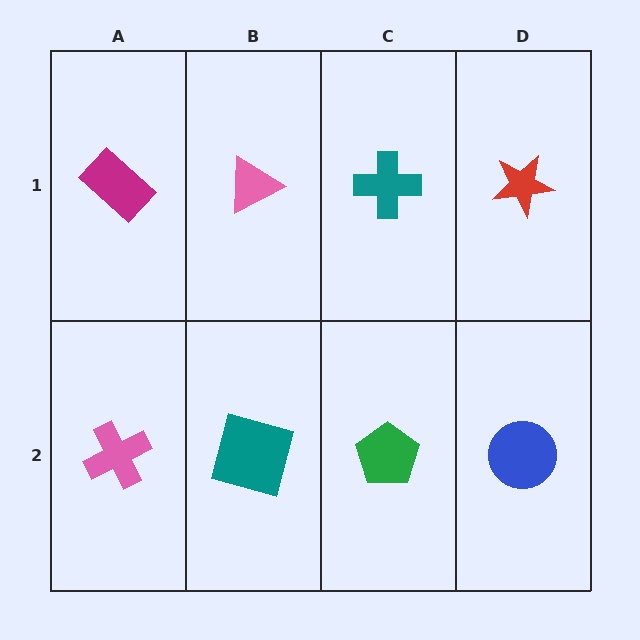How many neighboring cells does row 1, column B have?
3.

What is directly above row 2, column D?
A red star.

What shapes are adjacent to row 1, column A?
A pink cross (row 2, column A), a pink triangle (row 1, column B).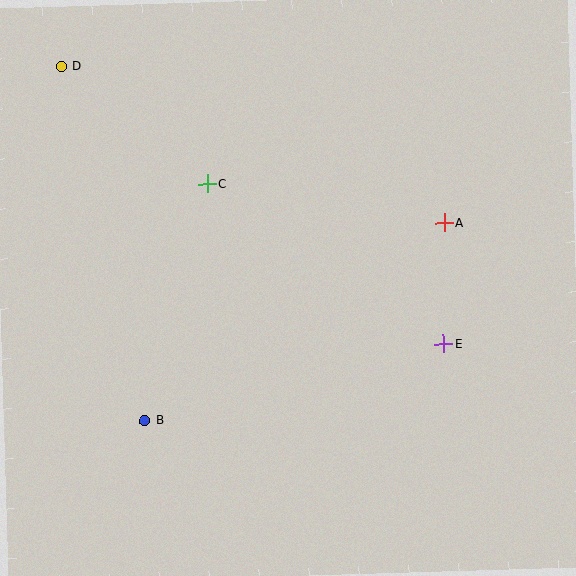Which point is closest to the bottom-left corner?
Point B is closest to the bottom-left corner.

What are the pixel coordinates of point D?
Point D is at (61, 67).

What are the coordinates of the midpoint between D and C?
The midpoint between D and C is at (134, 125).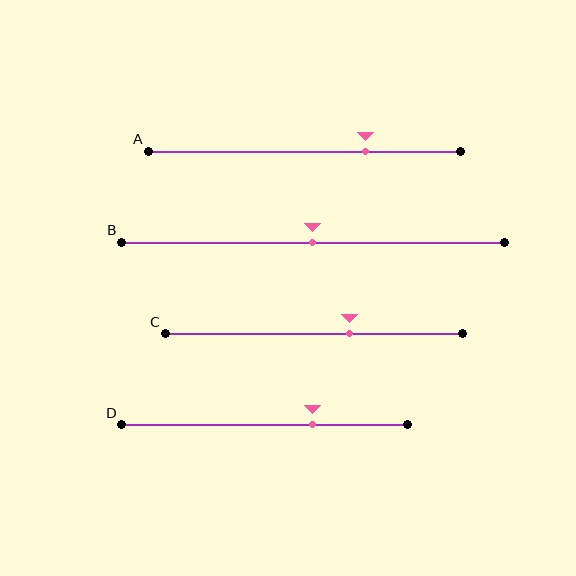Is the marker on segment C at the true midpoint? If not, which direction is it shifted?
No, the marker on segment C is shifted to the right by about 12% of the segment length.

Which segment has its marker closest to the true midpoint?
Segment B has its marker closest to the true midpoint.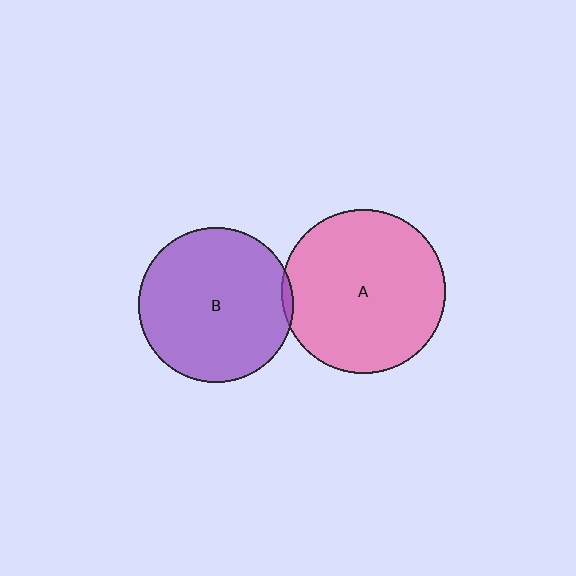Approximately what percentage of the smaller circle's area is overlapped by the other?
Approximately 5%.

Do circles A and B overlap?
Yes.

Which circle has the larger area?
Circle A (pink).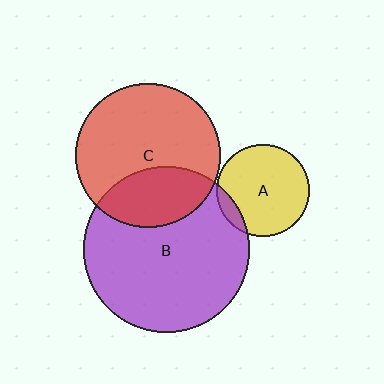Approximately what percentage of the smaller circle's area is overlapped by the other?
Approximately 10%.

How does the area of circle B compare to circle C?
Approximately 1.3 times.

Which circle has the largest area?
Circle B (purple).